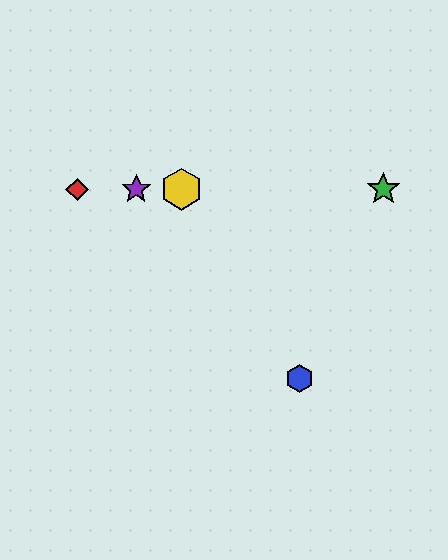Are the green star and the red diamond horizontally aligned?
Yes, both are at y≈189.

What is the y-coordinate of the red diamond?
The red diamond is at y≈189.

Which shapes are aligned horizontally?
The red diamond, the green star, the yellow hexagon, the purple star are aligned horizontally.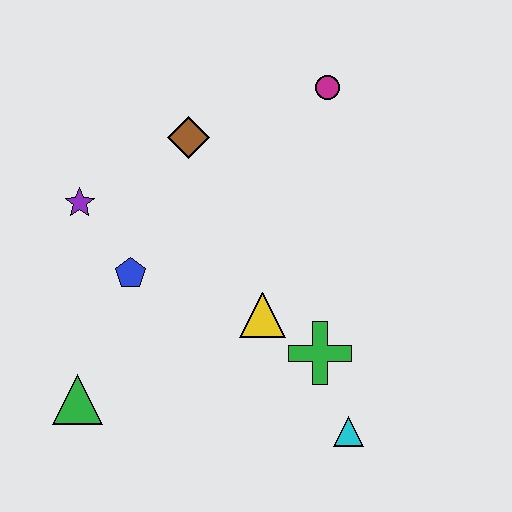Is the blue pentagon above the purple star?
No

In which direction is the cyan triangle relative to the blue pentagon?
The cyan triangle is to the right of the blue pentagon.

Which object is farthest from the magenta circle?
The green triangle is farthest from the magenta circle.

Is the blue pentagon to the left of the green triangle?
No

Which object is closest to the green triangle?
The blue pentagon is closest to the green triangle.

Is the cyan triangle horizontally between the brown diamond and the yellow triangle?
No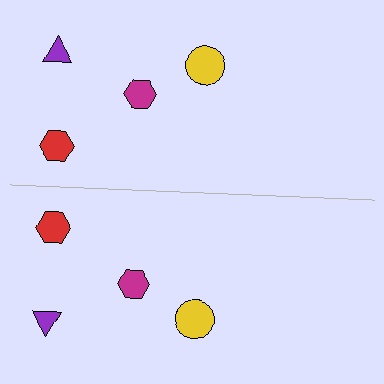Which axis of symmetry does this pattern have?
The pattern has a horizontal axis of symmetry running through the center of the image.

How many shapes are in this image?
There are 8 shapes in this image.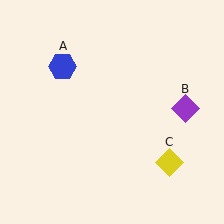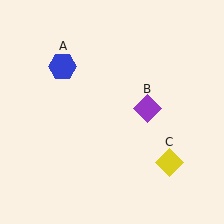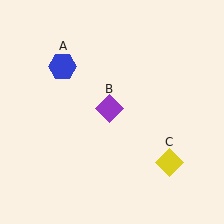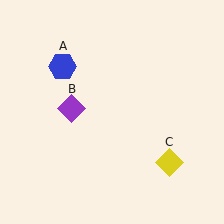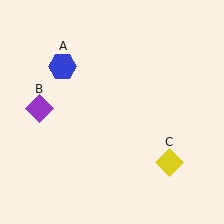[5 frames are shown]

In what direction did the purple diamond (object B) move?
The purple diamond (object B) moved left.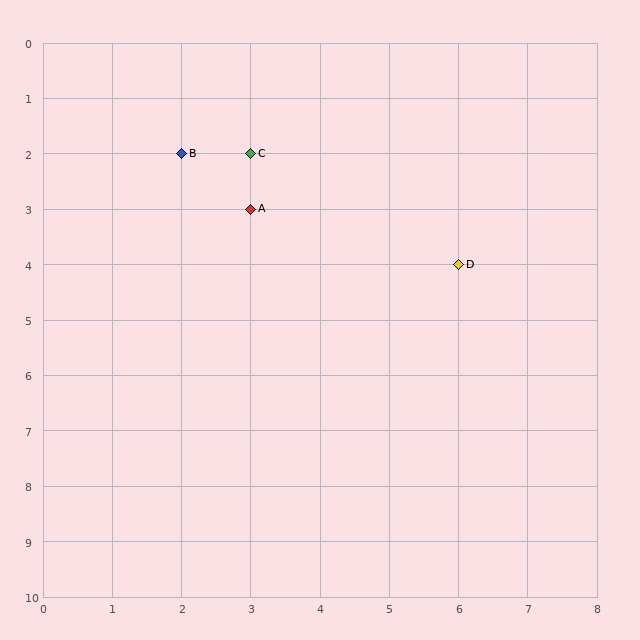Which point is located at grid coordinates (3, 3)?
Point A is at (3, 3).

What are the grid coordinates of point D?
Point D is at grid coordinates (6, 4).